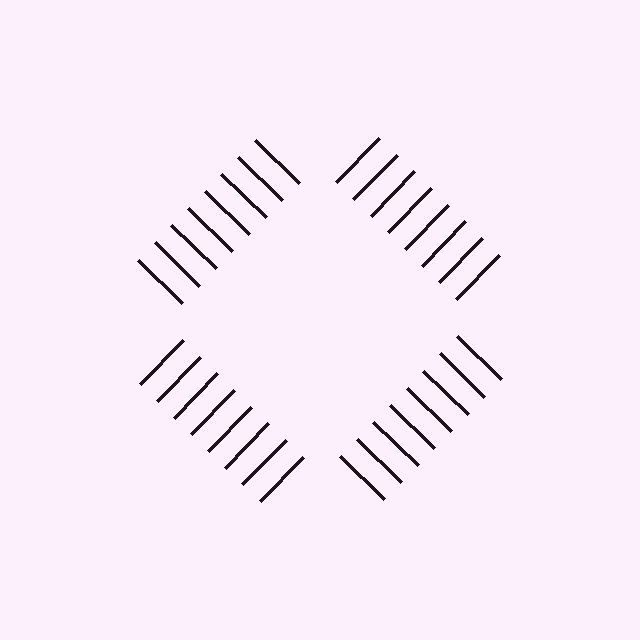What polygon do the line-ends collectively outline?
An illusory square — the line segments terminate on its edges but no continuous stroke is drawn.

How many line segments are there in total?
32 — 8 along each of the 4 edges.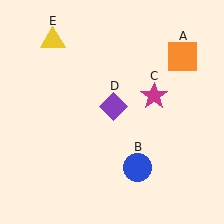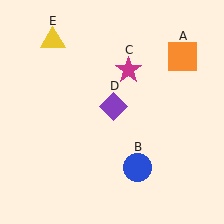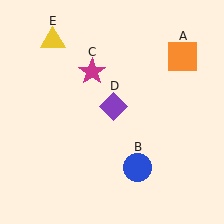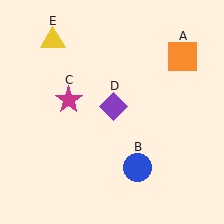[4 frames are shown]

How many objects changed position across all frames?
1 object changed position: magenta star (object C).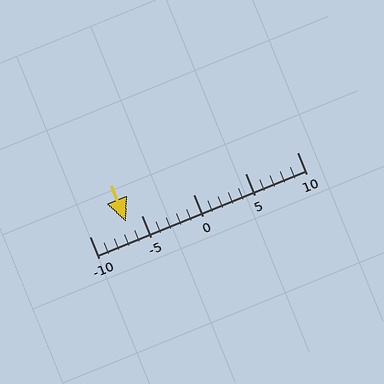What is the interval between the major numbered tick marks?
The major tick marks are spaced 5 units apart.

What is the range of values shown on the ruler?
The ruler shows values from -10 to 10.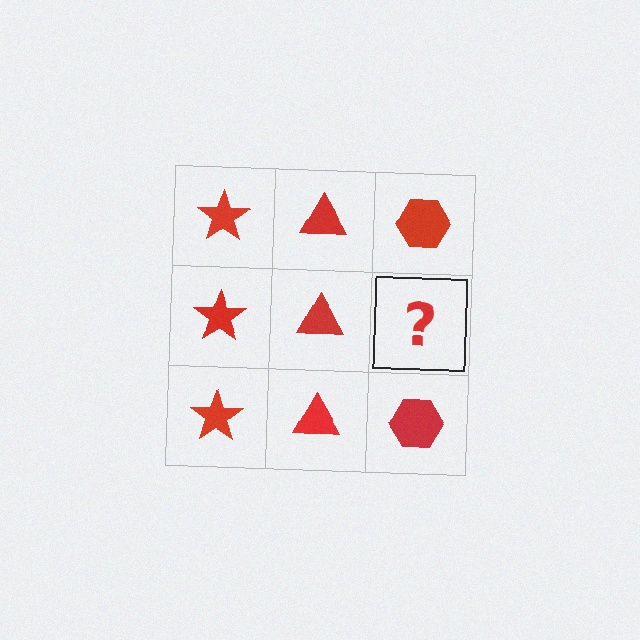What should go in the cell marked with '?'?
The missing cell should contain a red hexagon.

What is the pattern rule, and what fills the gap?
The rule is that each column has a consistent shape. The gap should be filled with a red hexagon.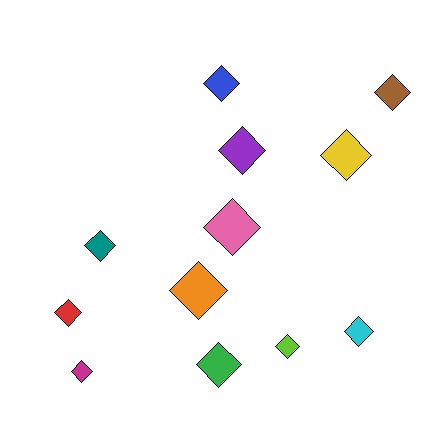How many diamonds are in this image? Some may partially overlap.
There are 12 diamonds.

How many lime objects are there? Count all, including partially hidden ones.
There is 1 lime object.